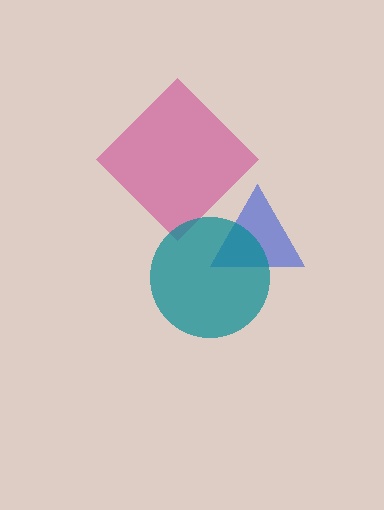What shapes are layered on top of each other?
The layered shapes are: a magenta diamond, a blue triangle, a teal circle.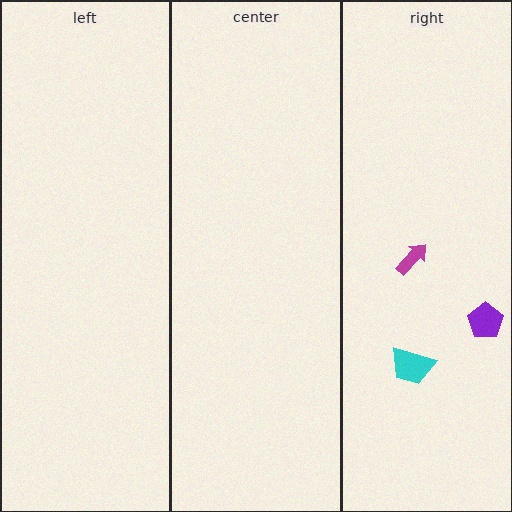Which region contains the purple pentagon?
The right region.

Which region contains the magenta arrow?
The right region.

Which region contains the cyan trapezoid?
The right region.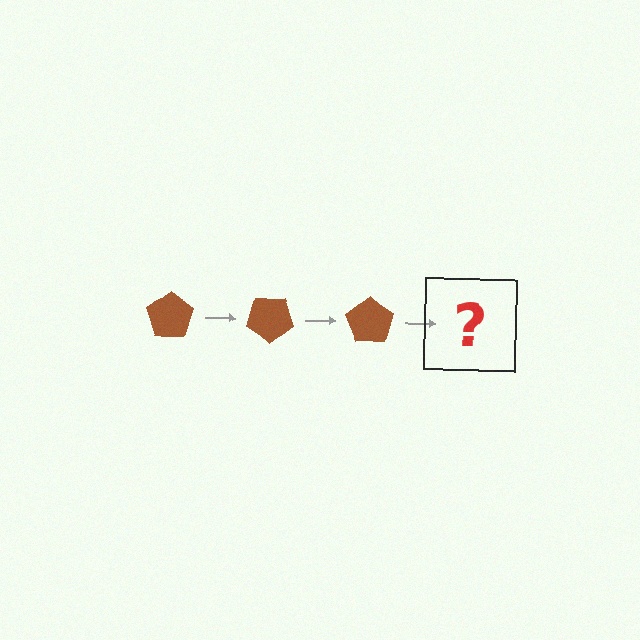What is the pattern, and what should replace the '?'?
The pattern is that the pentagon rotates 35 degrees each step. The '?' should be a brown pentagon rotated 105 degrees.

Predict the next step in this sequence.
The next step is a brown pentagon rotated 105 degrees.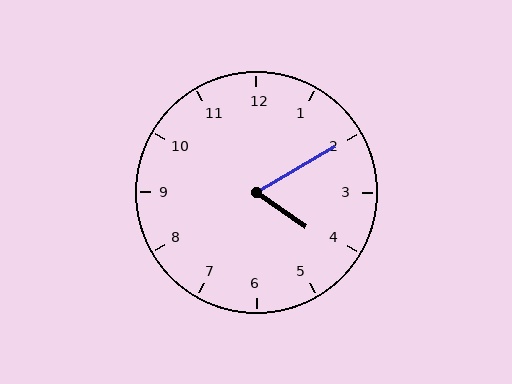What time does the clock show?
4:10.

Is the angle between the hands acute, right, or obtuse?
It is acute.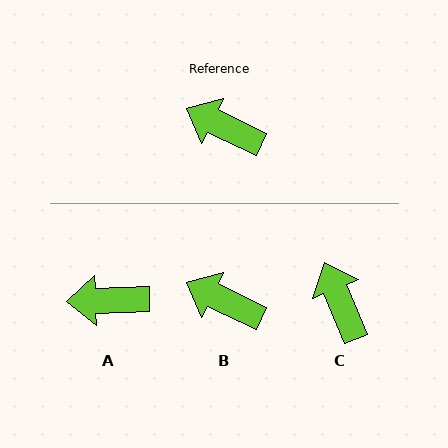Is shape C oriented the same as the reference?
No, it is off by about 42 degrees.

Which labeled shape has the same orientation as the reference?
B.